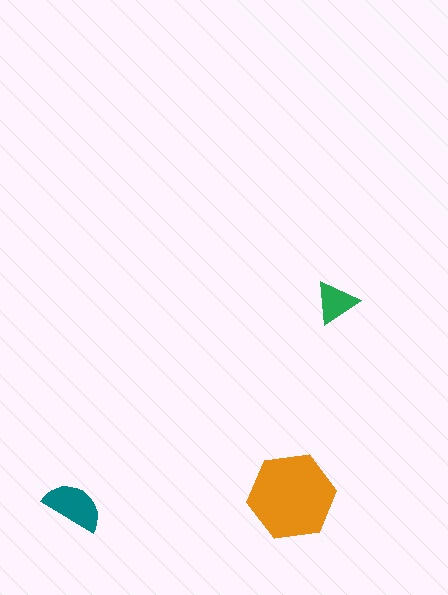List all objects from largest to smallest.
The orange hexagon, the teal semicircle, the green triangle.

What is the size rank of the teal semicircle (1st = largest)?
2nd.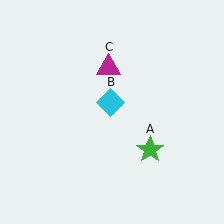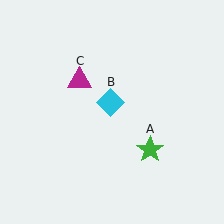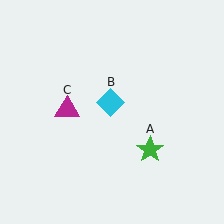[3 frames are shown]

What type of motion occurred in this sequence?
The magenta triangle (object C) rotated counterclockwise around the center of the scene.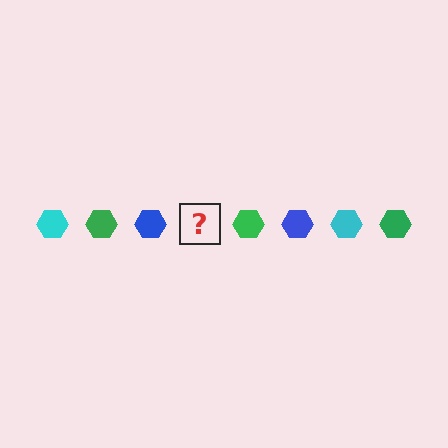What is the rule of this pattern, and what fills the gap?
The rule is that the pattern cycles through cyan, green, blue hexagons. The gap should be filled with a cyan hexagon.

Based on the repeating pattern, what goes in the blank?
The blank should be a cyan hexagon.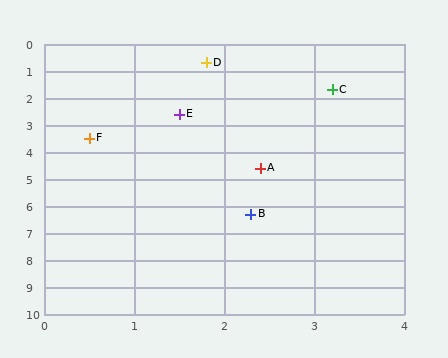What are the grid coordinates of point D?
Point D is at approximately (1.8, 0.7).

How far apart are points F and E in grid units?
Points F and E are about 1.3 grid units apart.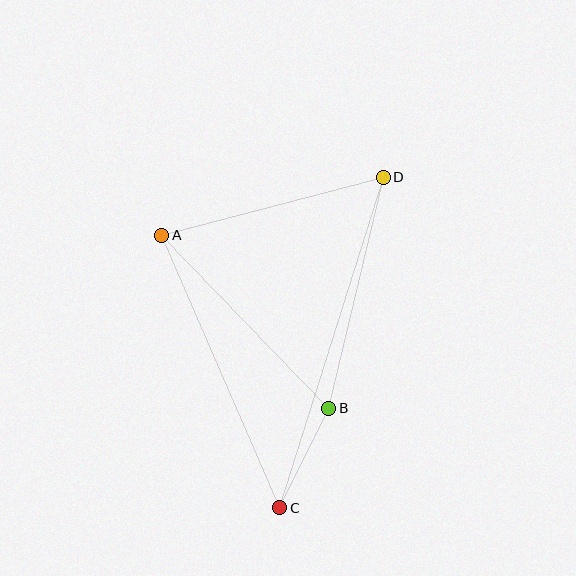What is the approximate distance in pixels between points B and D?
The distance between B and D is approximately 237 pixels.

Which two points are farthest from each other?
Points C and D are farthest from each other.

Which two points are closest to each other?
Points B and C are closest to each other.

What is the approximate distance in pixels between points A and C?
The distance between A and C is approximately 297 pixels.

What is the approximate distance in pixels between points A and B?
The distance between A and B is approximately 241 pixels.